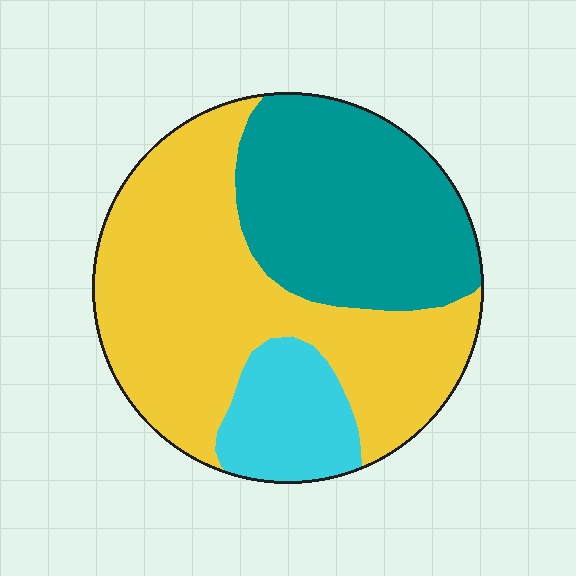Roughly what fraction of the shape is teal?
Teal takes up between a quarter and a half of the shape.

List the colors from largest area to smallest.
From largest to smallest: yellow, teal, cyan.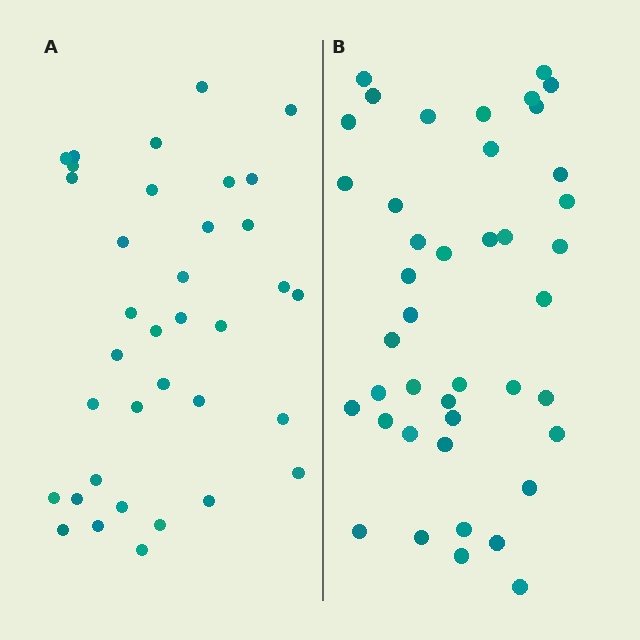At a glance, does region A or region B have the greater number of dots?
Region B (the right region) has more dots.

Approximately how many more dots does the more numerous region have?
Region B has about 6 more dots than region A.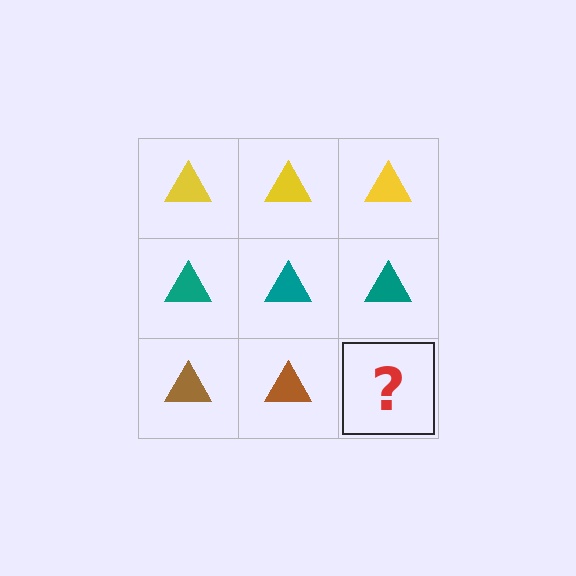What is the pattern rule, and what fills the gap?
The rule is that each row has a consistent color. The gap should be filled with a brown triangle.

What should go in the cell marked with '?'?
The missing cell should contain a brown triangle.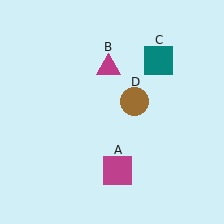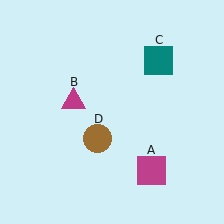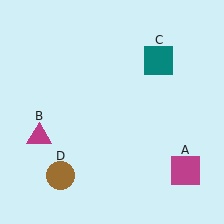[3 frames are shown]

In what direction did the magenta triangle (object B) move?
The magenta triangle (object B) moved down and to the left.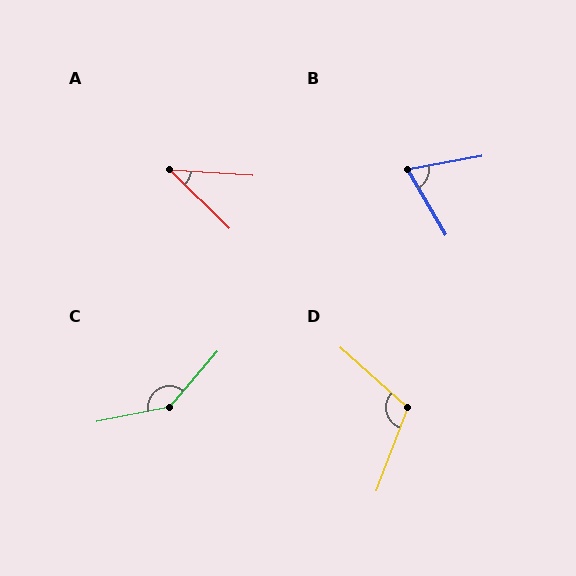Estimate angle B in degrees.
Approximately 70 degrees.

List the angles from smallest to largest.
A (41°), B (70°), D (111°), C (142°).